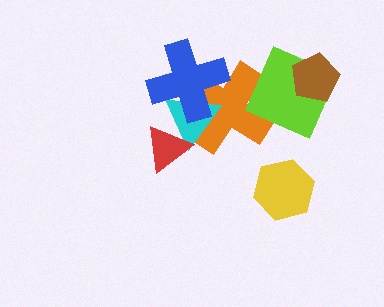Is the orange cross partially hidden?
Yes, it is partially covered by another shape.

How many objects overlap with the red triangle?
1 object overlaps with the red triangle.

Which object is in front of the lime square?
The brown pentagon is in front of the lime square.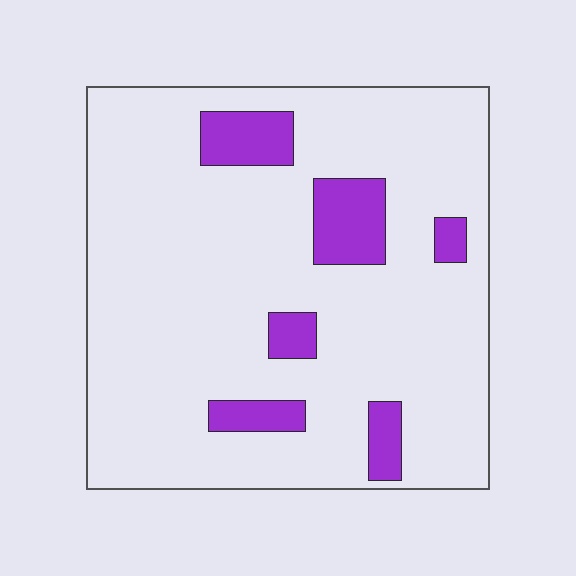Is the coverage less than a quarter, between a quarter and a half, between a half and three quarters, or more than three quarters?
Less than a quarter.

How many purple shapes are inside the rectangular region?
6.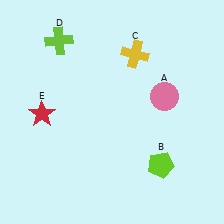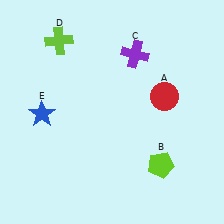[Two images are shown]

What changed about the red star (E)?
In Image 1, E is red. In Image 2, it changed to blue.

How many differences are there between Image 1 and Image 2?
There are 3 differences between the two images.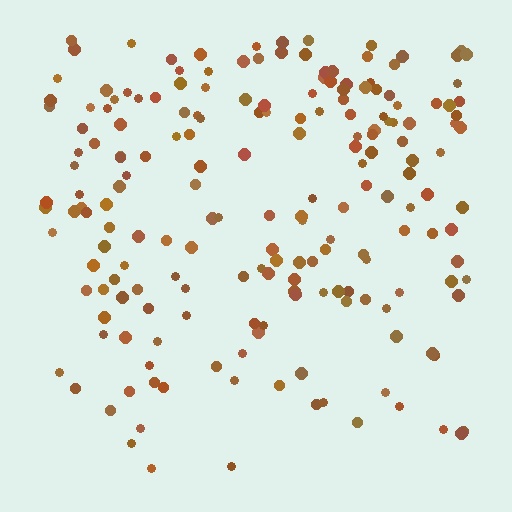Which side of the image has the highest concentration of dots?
The top.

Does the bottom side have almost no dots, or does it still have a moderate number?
Still a moderate number, just noticeably fewer than the top.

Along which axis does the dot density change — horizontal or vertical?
Vertical.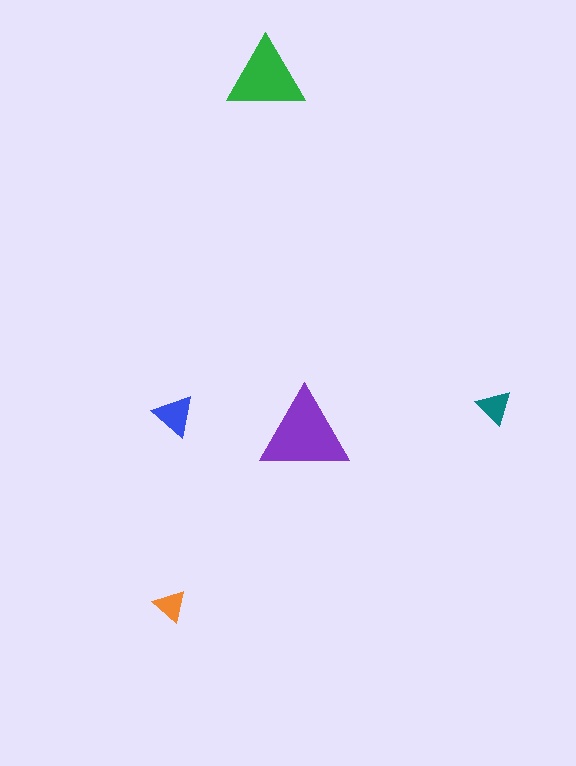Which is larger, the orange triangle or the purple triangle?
The purple one.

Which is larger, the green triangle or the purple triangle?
The purple one.